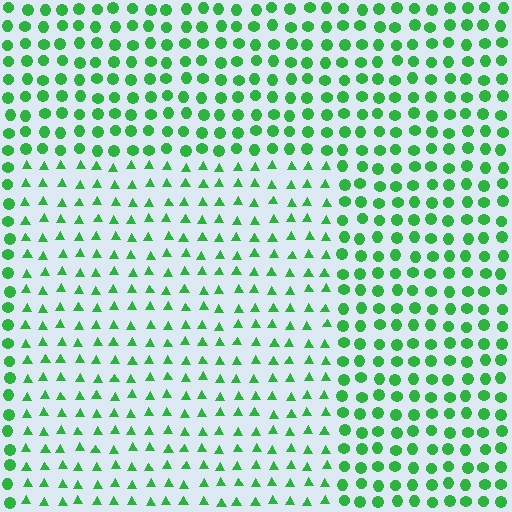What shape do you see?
I see a rectangle.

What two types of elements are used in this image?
The image uses triangles inside the rectangle region and circles outside it.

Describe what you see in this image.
The image is filled with small green elements arranged in a uniform grid. A rectangle-shaped region contains triangles, while the surrounding area contains circles. The boundary is defined purely by the change in element shape.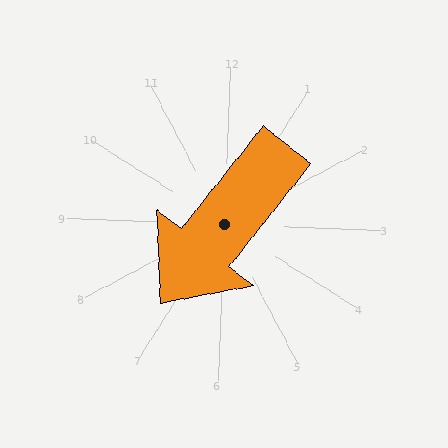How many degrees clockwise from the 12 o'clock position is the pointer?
Approximately 216 degrees.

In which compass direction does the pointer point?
Southwest.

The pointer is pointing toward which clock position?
Roughly 7 o'clock.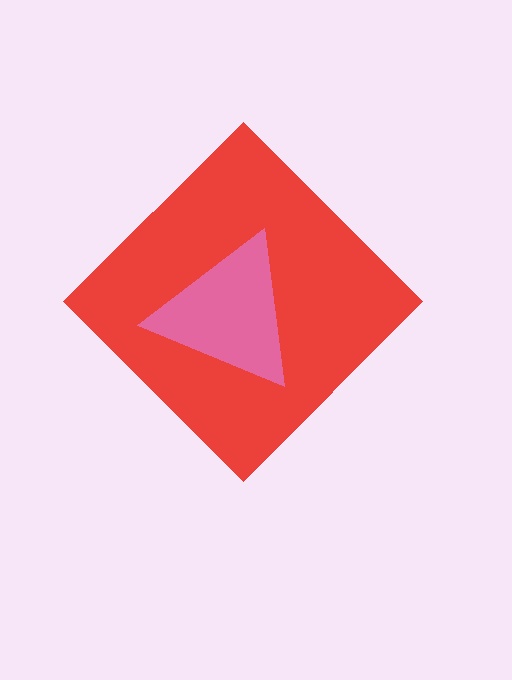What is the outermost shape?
The red diamond.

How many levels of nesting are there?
2.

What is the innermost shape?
The pink triangle.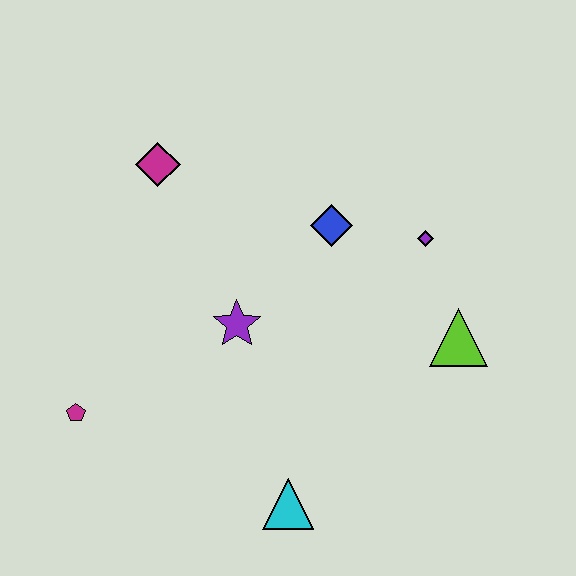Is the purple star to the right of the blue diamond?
No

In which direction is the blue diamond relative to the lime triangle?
The blue diamond is to the left of the lime triangle.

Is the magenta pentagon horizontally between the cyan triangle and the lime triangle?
No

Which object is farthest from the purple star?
The lime triangle is farthest from the purple star.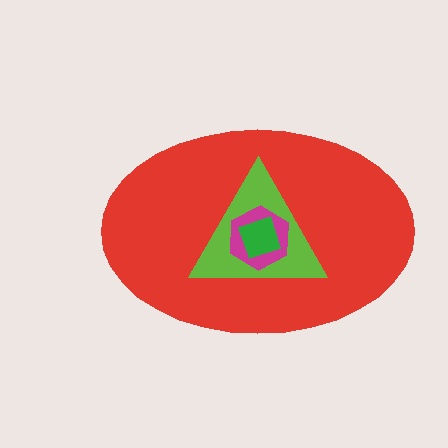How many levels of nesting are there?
4.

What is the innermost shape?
The green square.